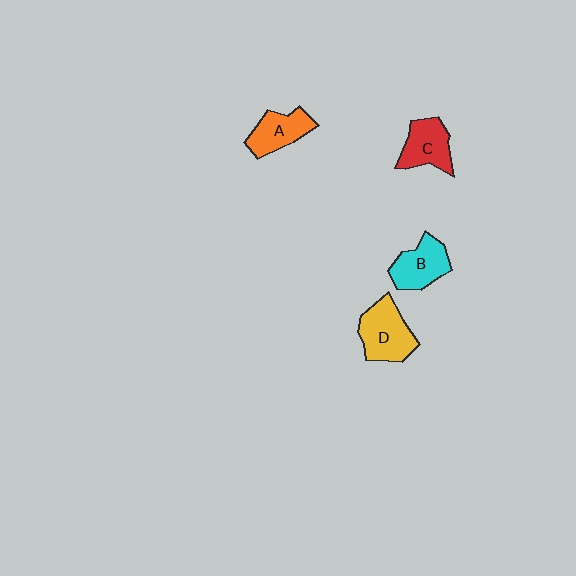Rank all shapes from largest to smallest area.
From largest to smallest: D (yellow), B (cyan), C (red), A (orange).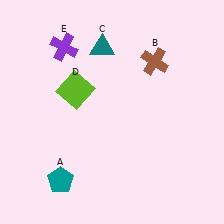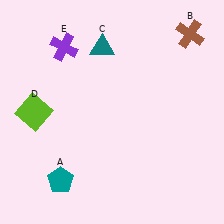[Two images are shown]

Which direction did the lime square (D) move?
The lime square (D) moved left.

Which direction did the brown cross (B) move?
The brown cross (B) moved right.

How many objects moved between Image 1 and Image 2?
2 objects moved between the two images.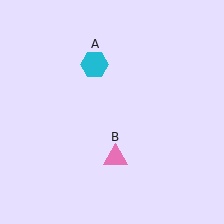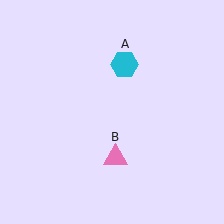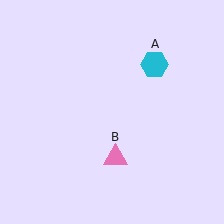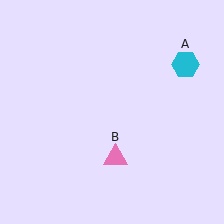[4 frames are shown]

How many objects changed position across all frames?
1 object changed position: cyan hexagon (object A).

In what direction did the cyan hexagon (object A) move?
The cyan hexagon (object A) moved right.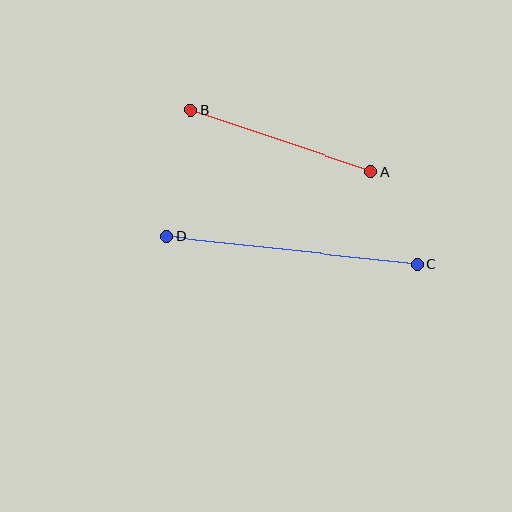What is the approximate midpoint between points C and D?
The midpoint is at approximately (292, 250) pixels.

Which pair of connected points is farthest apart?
Points C and D are farthest apart.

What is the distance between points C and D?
The distance is approximately 252 pixels.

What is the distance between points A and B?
The distance is approximately 190 pixels.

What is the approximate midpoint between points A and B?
The midpoint is at approximately (281, 141) pixels.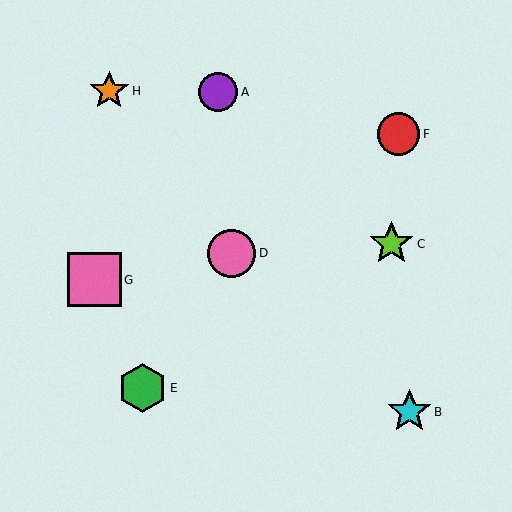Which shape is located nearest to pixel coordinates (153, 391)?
The green hexagon (labeled E) at (143, 388) is nearest to that location.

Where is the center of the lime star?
The center of the lime star is at (391, 244).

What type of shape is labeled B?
Shape B is a cyan star.